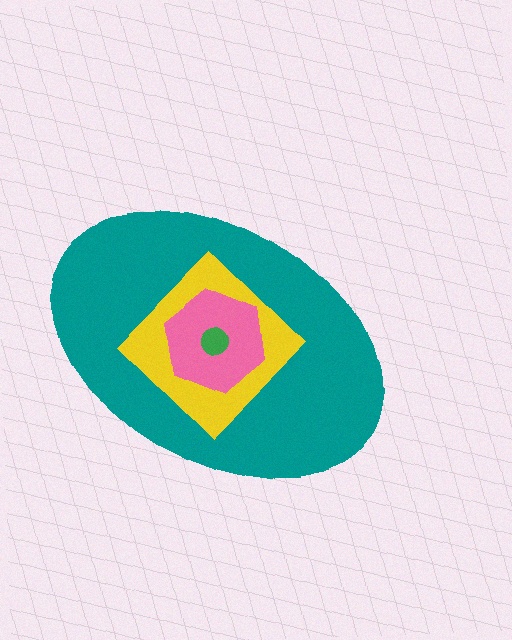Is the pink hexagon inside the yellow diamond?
Yes.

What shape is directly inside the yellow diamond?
The pink hexagon.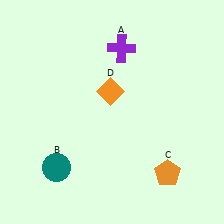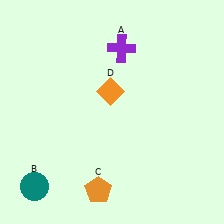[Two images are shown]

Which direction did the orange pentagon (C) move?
The orange pentagon (C) moved left.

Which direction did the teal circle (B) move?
The teal circle (B) moved left.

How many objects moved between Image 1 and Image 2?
2 objects moved between the two images.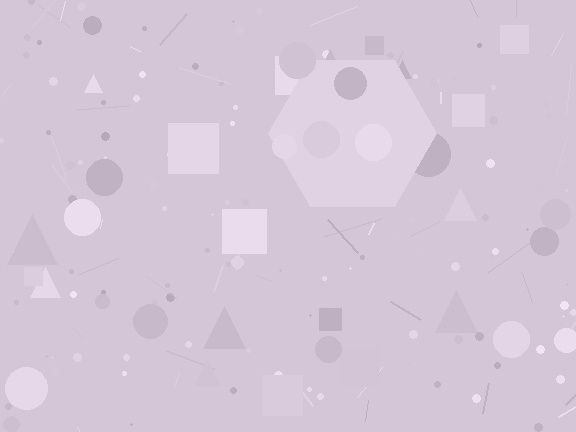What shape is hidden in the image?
A hexagon is hidden in the image.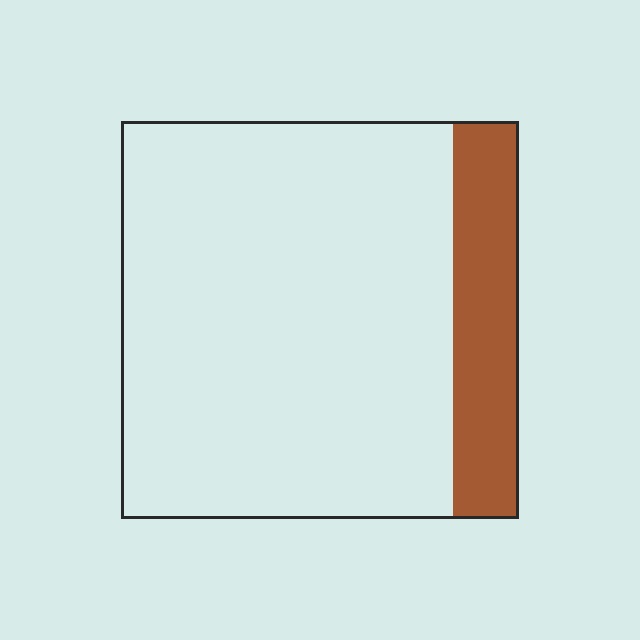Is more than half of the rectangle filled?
No.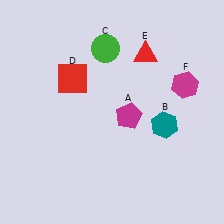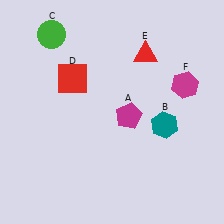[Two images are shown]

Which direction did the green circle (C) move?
The green circle (C) moved left.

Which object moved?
The green circle (C) moved left.